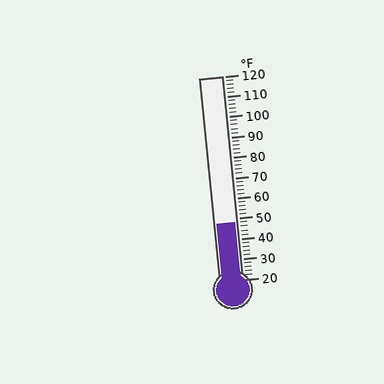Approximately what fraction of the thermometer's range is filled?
The thermometer is filled to approximately 30% of its range.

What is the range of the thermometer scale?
The thermometer scale ranges from 20°F to 120°F.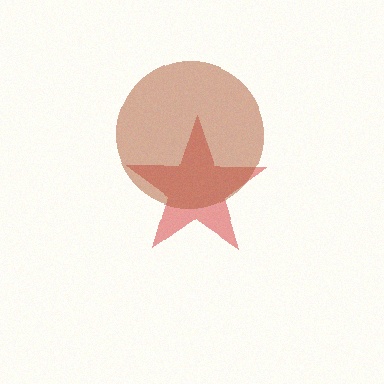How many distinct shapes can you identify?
There are 2 distinct shapes: a red star, a brown circle.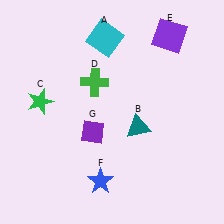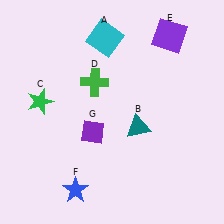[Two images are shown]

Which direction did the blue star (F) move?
The blue star (F) moved left.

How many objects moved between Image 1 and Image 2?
1 object moved between the two images.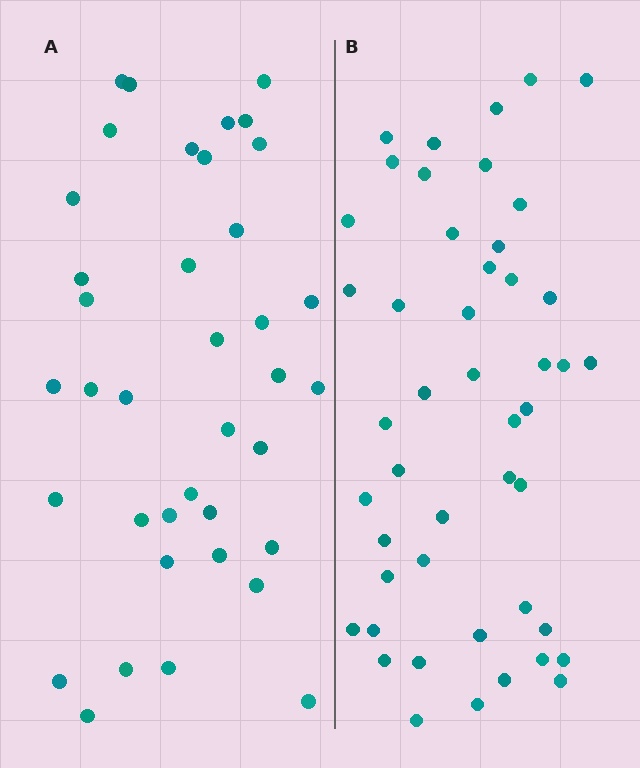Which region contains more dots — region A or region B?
Region B (the right region) has more dots.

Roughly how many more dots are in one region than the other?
Region B has roughly 8 or so more dots than region A.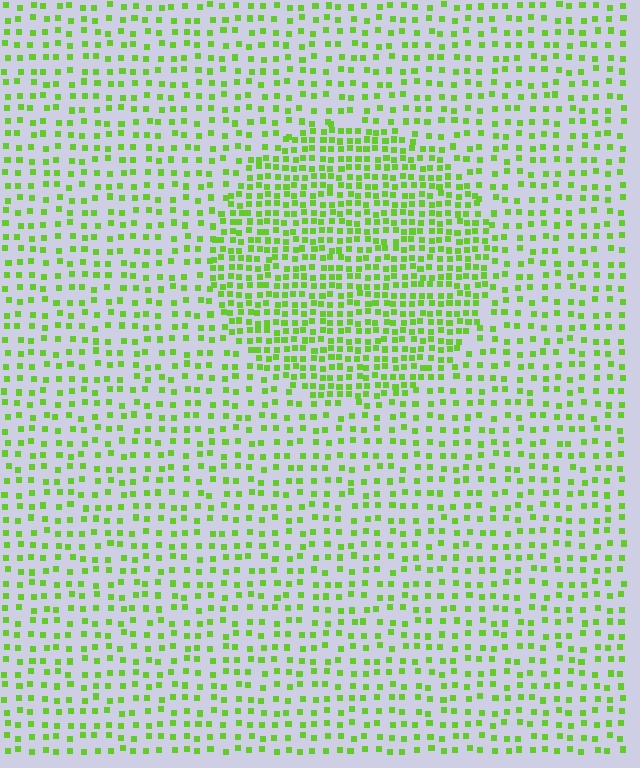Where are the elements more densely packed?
The elements are more densely packed inside the circle boundary.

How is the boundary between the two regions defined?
The boundary is defined by a change in element density (approximately 2.0x ratio). All elements are the same color, size, and shape.